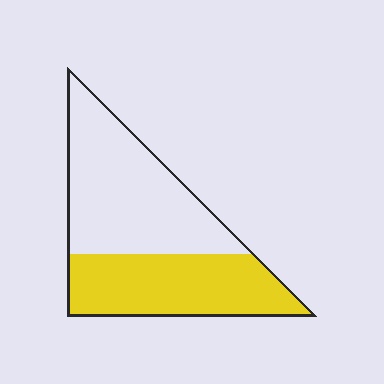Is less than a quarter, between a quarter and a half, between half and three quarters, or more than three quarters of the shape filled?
Between a quarter and a half.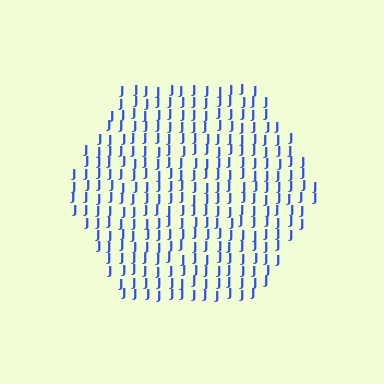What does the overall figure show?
The overall figure shows a hexagon.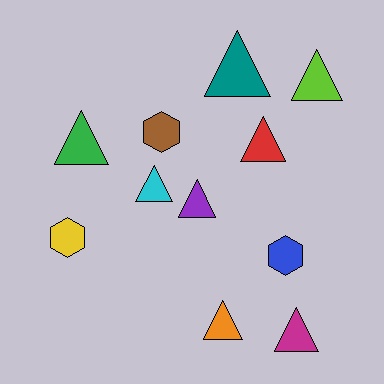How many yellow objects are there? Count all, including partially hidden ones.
There is 1 yellow object.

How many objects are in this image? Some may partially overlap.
There are 11 objects.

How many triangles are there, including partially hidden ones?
There are 8 triangles.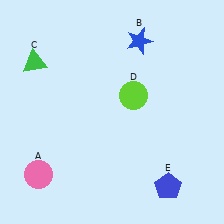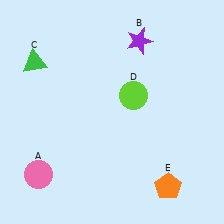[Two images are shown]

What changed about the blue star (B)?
In Image 1, B is blue. In Image 2, it changed to purple.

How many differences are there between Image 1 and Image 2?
There are 2 differences between the two images.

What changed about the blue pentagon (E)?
In Image 1, E is blue. In Image 2, it changed to orange.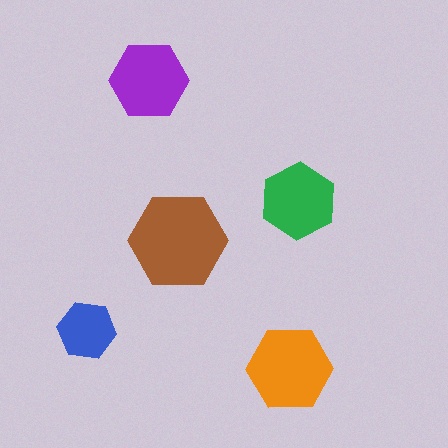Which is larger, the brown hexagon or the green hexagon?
The brown one.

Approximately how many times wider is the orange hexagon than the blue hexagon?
About 1.5 times wider.